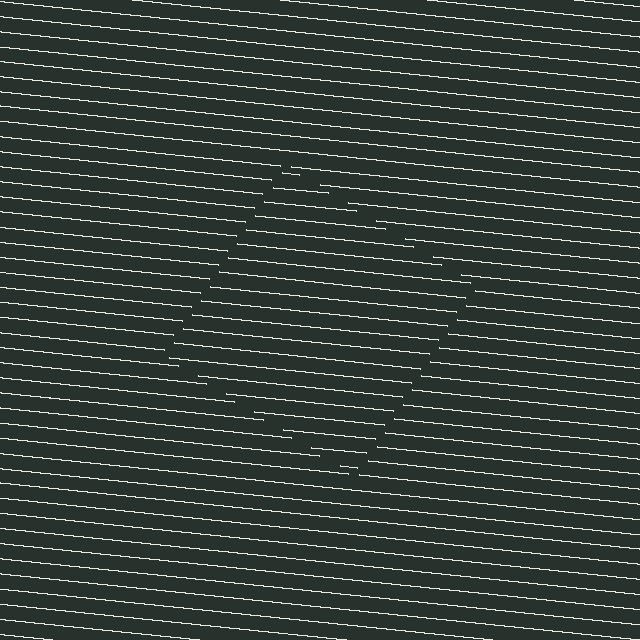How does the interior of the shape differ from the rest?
The interior of the shape contains the same grating, shifted by half a period — the contour is defined by the phase discontinuity where line-ends from the inner and outer gratings abut.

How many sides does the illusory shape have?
4 sides — the line-ends trace a square.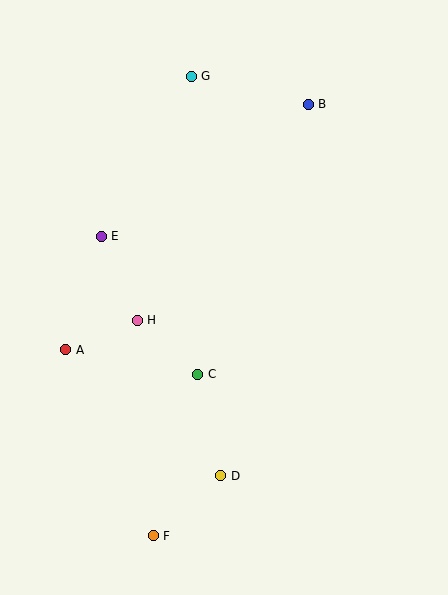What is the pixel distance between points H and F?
The distance between H and F is 216 pixels.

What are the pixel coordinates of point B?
Point B is at (308, 104).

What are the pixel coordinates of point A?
Point A is at (66, 350).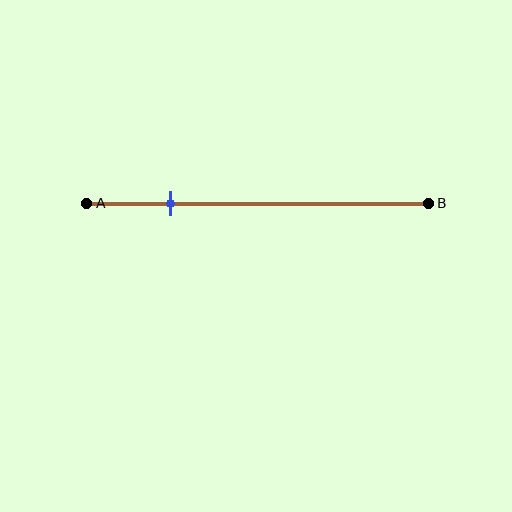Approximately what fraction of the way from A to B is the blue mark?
The blue mark is approximately 25% of the way from A to B.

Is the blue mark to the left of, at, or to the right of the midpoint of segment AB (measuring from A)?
The blue mark is to the left of the midpoint of segment AB.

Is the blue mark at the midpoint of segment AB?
No, the mark is at about 25% from A, not at the 50% midpoint.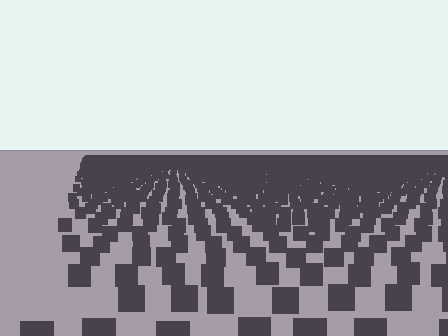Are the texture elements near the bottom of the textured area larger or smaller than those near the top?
Larger. Near the bottom, elements are closer to the viewer and appear at a bigger on-screen size.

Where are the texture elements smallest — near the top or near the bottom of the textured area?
Near the top.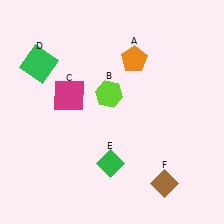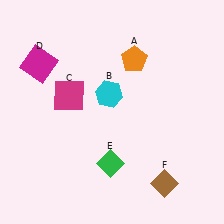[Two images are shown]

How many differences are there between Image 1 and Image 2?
There are 2 differences between the two images.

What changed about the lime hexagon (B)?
In Image 1, B is lime. In Image 2, it changed to cyan.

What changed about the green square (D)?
In Image 1, D is green. In Image 2, it changed to magenta.